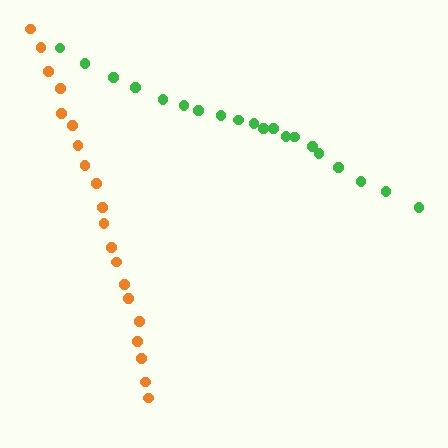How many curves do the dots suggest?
There are 2 distinct paths.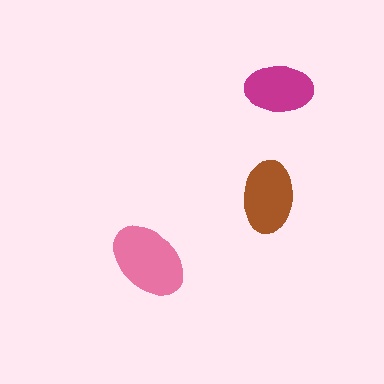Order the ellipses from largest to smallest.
the pink one, the brown one, the magenta one.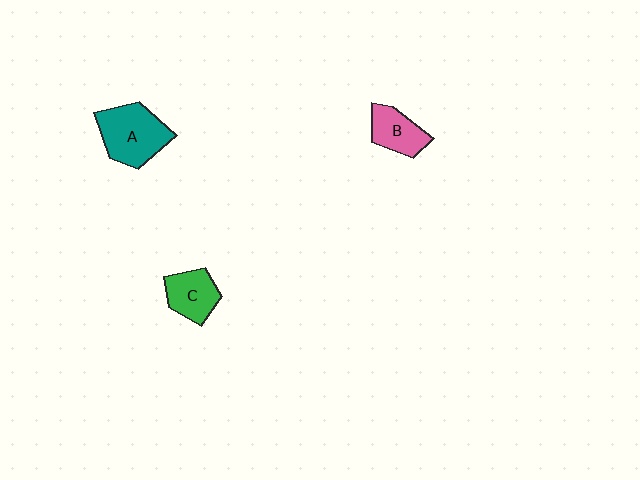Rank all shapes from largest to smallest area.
From largest to smallest: A (teal), C (green), B (pink).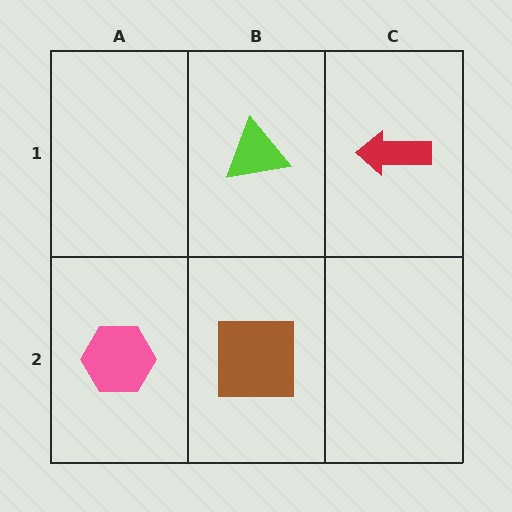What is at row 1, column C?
A red arrow.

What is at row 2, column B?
A brown square.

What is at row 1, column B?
A lime triangle.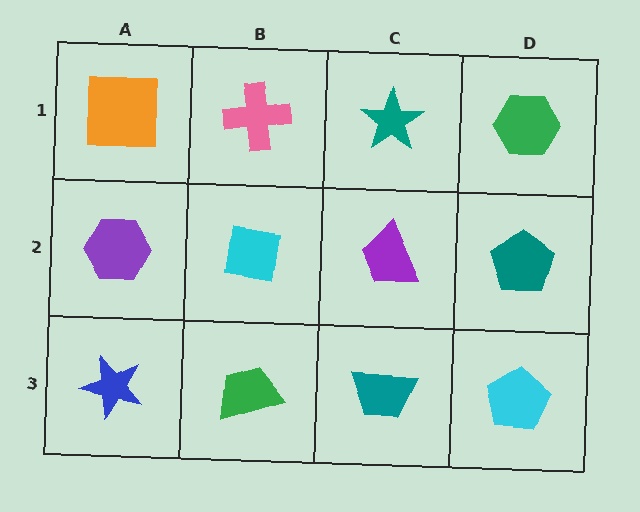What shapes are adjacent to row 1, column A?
A purple hexagon (row 2, column A), a pink cross (row 1, column B).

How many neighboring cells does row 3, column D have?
2.